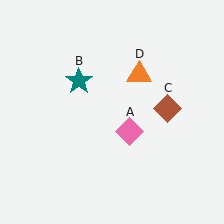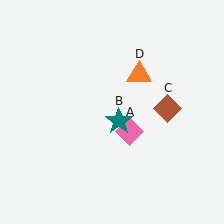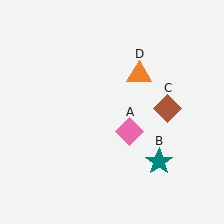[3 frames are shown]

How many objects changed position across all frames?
1 object changed position: teal star (object B).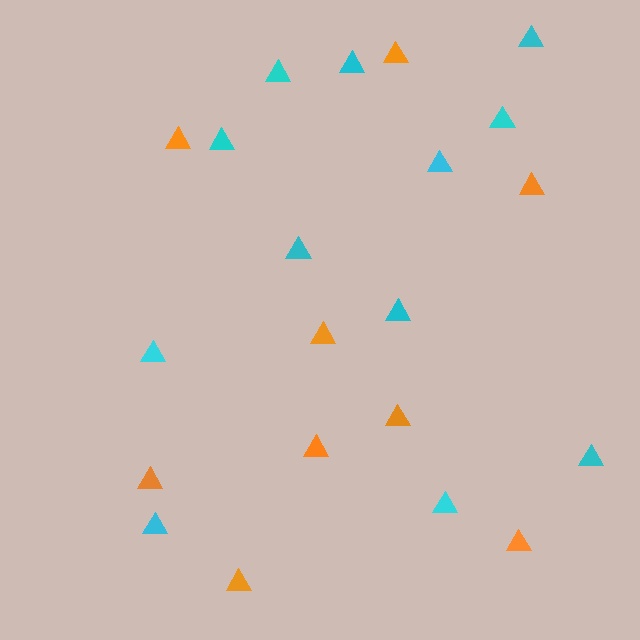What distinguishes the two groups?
There are 2 groups: one group of cyan triangles (12) and one group of orange triangles (9).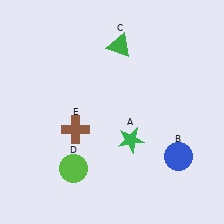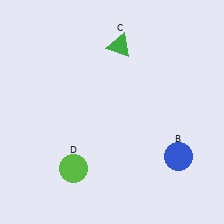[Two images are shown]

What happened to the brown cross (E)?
The brown cross (E) was removed in Image 2. It was in the bottom-left area of Image 1.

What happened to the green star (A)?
The green star (A) was removed in Image 2. It was in the bottom-right area of Image 1.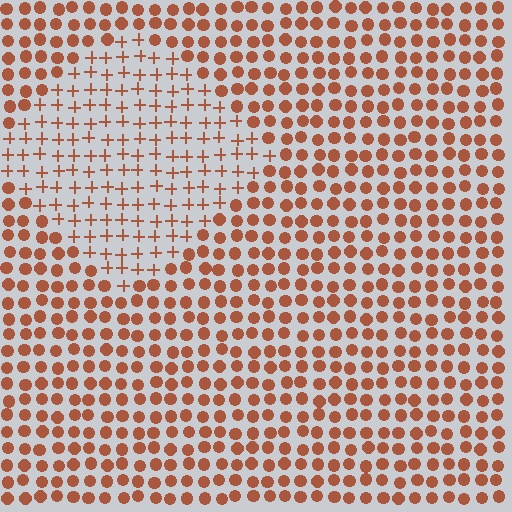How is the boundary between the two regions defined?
The boundary is defined by a change in element shape: plus signs inside vs. circles outside. All elements share the same color and spacing.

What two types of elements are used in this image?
The image uses plus signs inside the diamond region and circles outside it.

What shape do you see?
I see a diamond.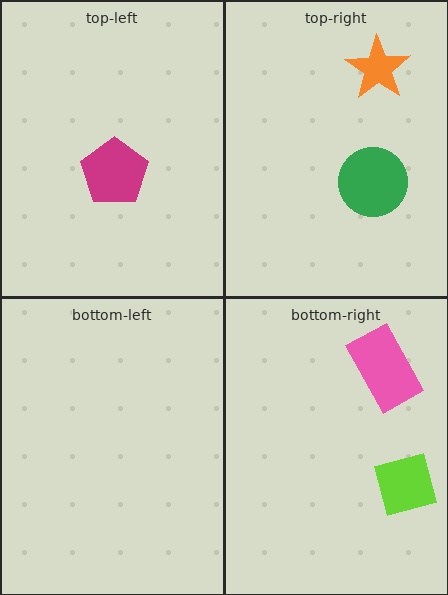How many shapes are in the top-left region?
1.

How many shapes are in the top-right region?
2.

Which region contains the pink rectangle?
The bottom-right region.